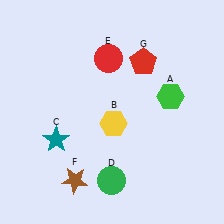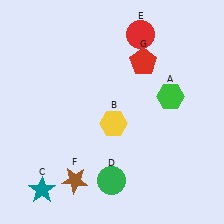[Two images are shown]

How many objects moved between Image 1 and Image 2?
2 objects moved between the two images.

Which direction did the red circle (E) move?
The red circle (E) moved right.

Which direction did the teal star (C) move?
The teal star (C) moved down.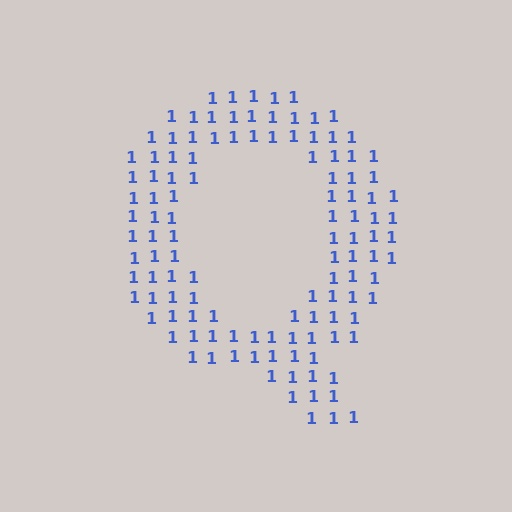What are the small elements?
The small elements are digit 1's.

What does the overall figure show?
The overall figure shows the letter Q.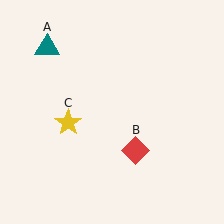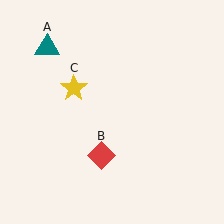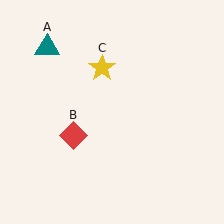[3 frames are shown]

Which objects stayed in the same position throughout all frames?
Teal triangle (object A) remained stationary.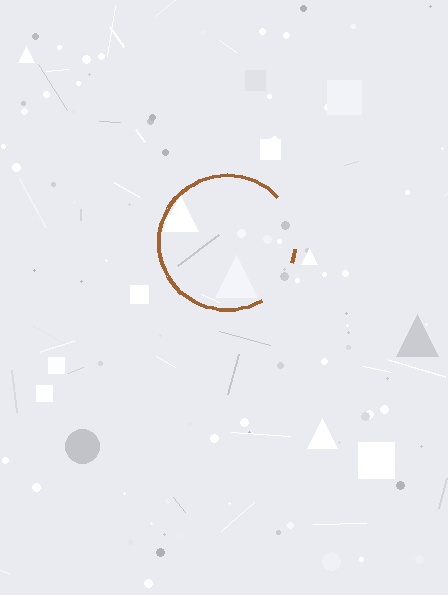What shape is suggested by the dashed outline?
The dashed outline suggests a circle.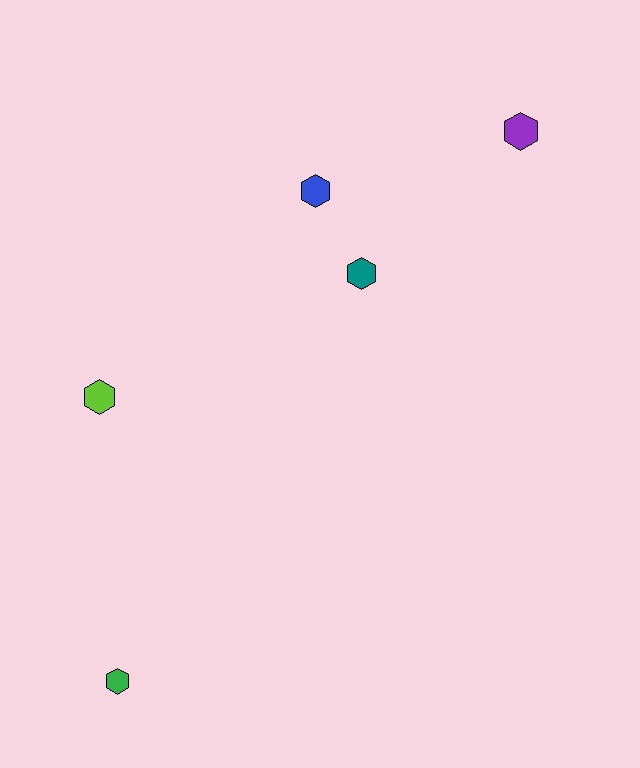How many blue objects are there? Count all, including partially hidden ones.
There is 1 blue object.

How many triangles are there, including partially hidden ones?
There are no triangles.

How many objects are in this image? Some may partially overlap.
There are 5 objects.